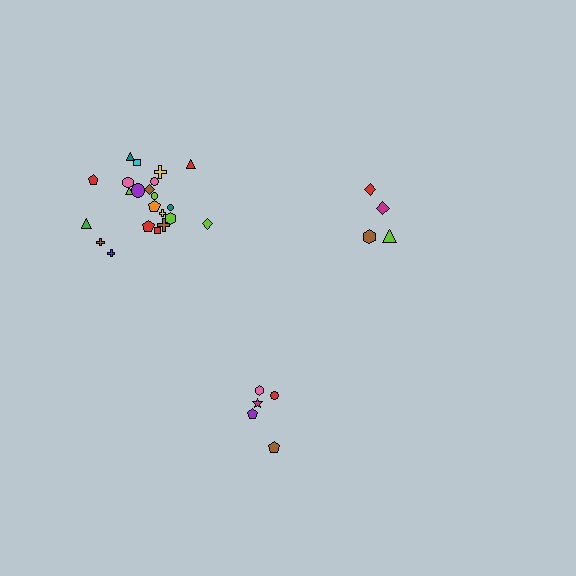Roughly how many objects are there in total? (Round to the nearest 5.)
Roughly 30 objects in total.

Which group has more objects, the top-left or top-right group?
The top-left group.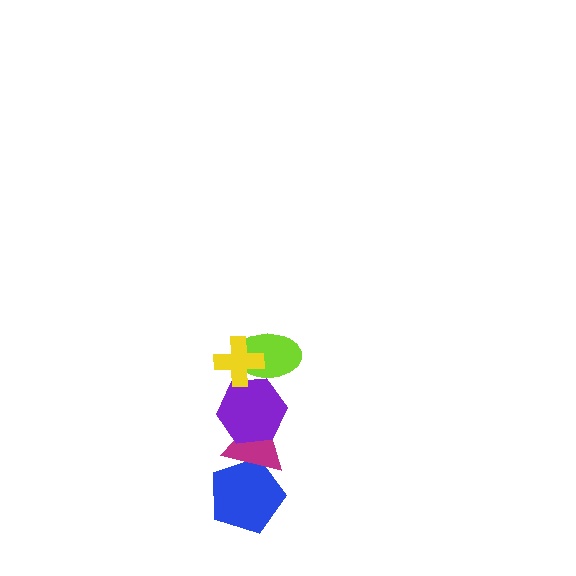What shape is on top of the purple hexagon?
The lime ellipse is on top of the purple hexagon.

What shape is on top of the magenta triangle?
The purple hexagon is on top of the magenta triangle.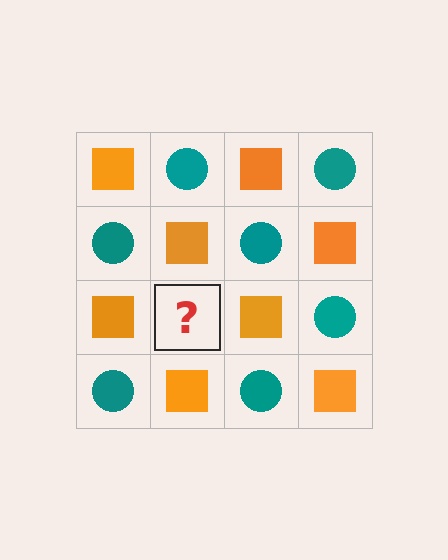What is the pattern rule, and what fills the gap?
The rule is that it alternates orange square and teal circle in a checkerboard pattern. The gap should be filled with a teal circle.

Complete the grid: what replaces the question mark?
The question mark should be replaced with a teal circle.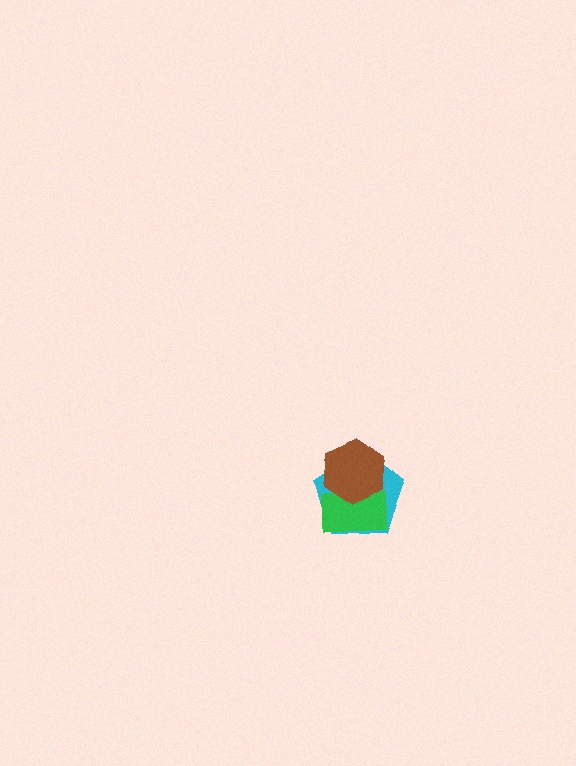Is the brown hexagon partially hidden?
No, no other shape covers it.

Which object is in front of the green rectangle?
The brown hexagon is in front of the green rectangle.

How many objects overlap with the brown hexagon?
2 objects overlap with the brown hexagon.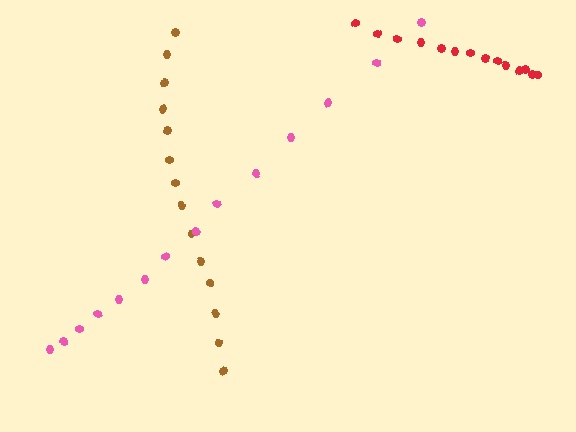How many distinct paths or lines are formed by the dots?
There are 3 distinct paths.